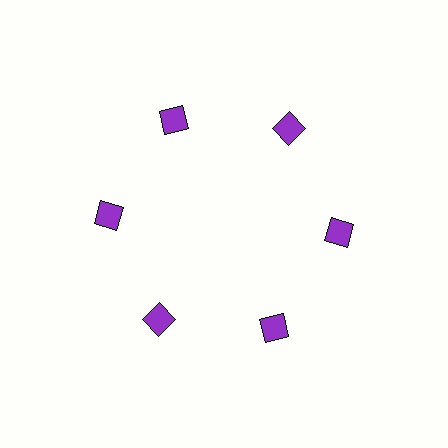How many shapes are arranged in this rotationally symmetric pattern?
There are 6 shapes, arranged in 6 groups of 1.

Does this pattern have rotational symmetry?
Yes, this pattern has 6-fold rotational symmetry. It looks the same after rotating 60 degrees around the center.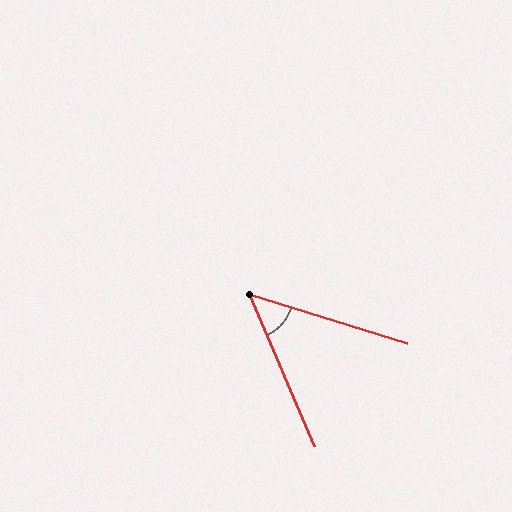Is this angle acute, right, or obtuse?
It is acute.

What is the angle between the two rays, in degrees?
Approximately 50 degrees.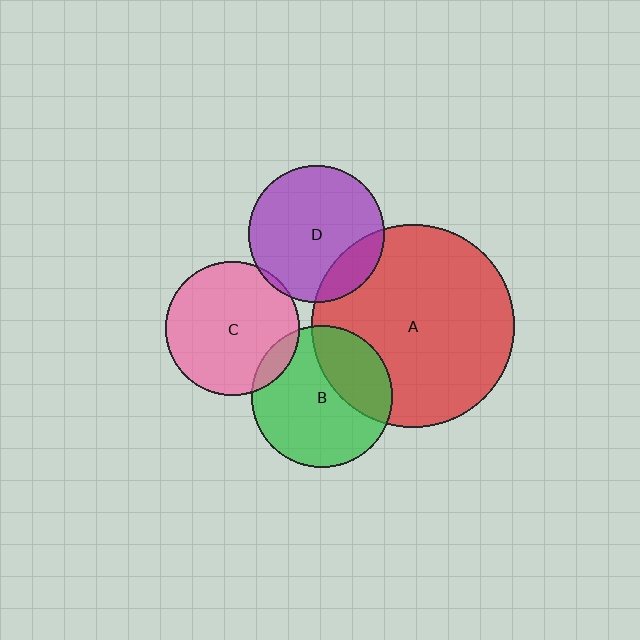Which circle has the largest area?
Circle A (red).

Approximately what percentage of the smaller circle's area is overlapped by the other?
Approximately 5%.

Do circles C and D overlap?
Yes.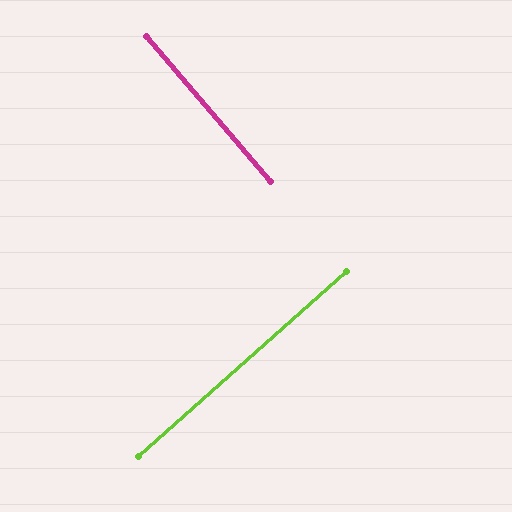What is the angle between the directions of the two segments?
Approximately 89 degrees.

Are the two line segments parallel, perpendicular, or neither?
Perpendicular — they meet at approximately 89°.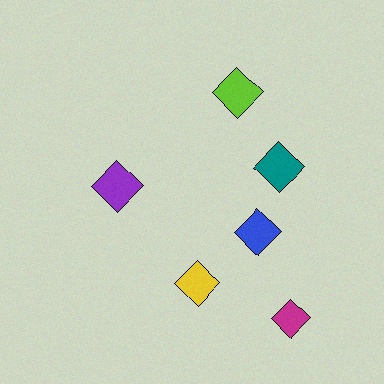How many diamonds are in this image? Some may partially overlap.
There are 6 diamonds.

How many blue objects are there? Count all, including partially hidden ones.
There is 1 blue object.